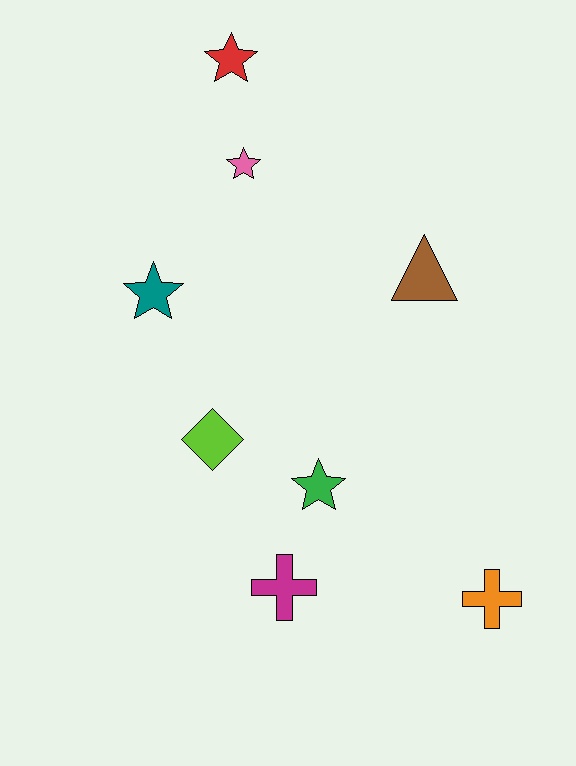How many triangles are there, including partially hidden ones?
There is 1 triangle.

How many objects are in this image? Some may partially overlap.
There are 8 objects.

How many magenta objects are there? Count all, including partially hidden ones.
There is 1 magenta object.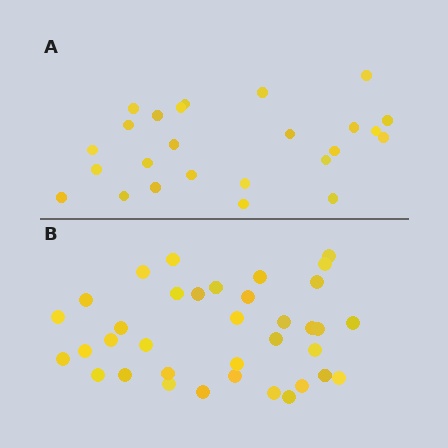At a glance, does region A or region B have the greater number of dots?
Region B (the bottom region) has more dots.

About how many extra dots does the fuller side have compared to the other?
Region B has roughly 12 or so more dots than region A.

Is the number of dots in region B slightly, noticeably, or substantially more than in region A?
Region B has noticeably more, but not dramatically so. The ratio is roughly 1.4 to 1.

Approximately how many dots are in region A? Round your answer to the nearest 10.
About 20 dots. (The exact count is 25, which rounds to 20.)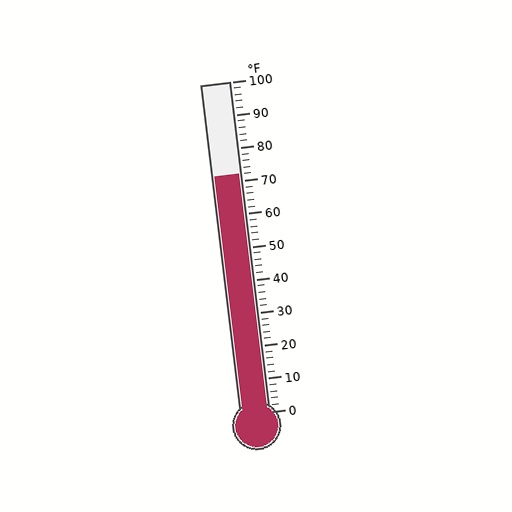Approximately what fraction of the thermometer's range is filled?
The thermometer is filled to approximately 70% of its range.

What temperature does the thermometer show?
The thermometer shows approximately 72°F.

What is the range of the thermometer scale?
The thermometer scale ranges from 0°F to 100°F.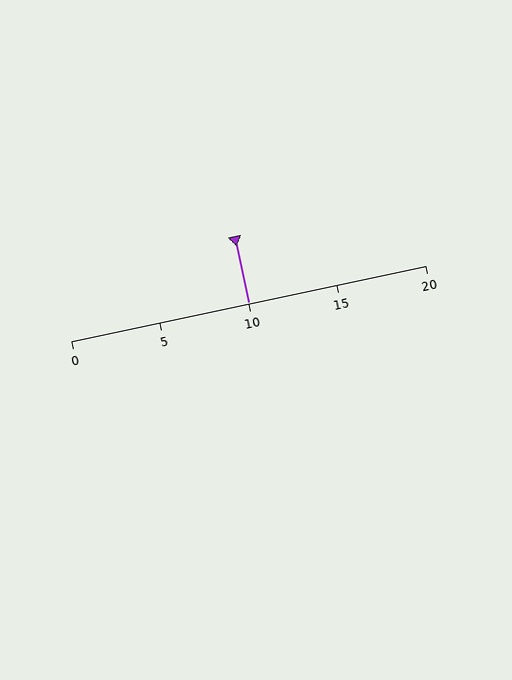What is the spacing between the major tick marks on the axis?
The major ticks are spaced 5 apart.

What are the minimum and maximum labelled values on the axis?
The axis runs from 0 to 20.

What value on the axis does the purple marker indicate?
The marker indicates approximately 10.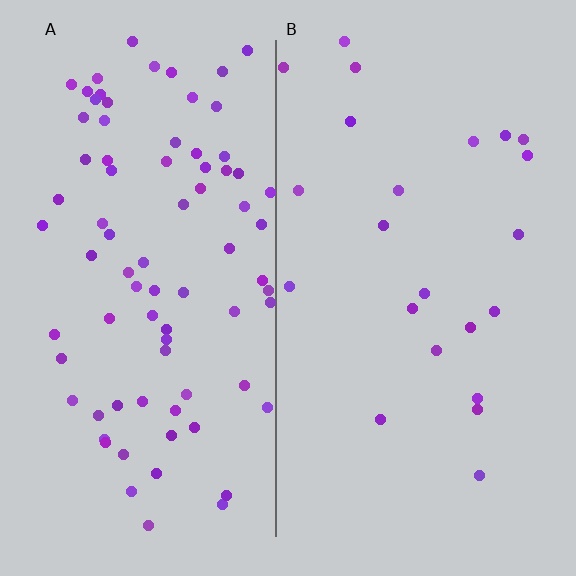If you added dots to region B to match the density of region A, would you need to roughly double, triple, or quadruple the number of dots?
Approximately quadruple.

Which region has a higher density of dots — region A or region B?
A (the left).